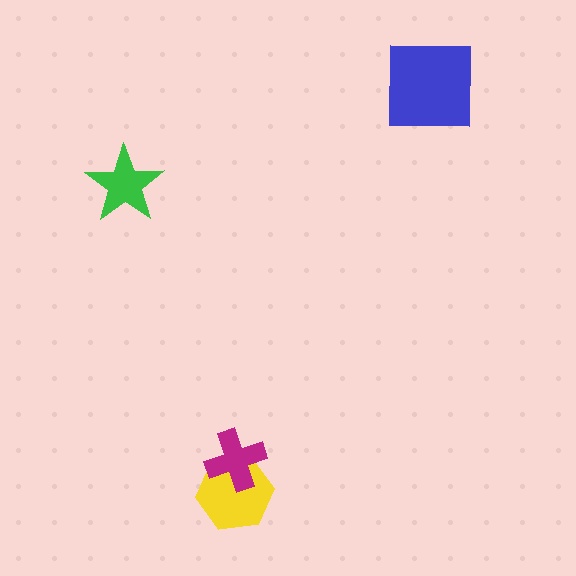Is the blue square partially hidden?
No, no other shape covers it.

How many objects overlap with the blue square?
0 objects overlap with the blue square.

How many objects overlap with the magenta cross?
1 object overlaps with the magenta cross.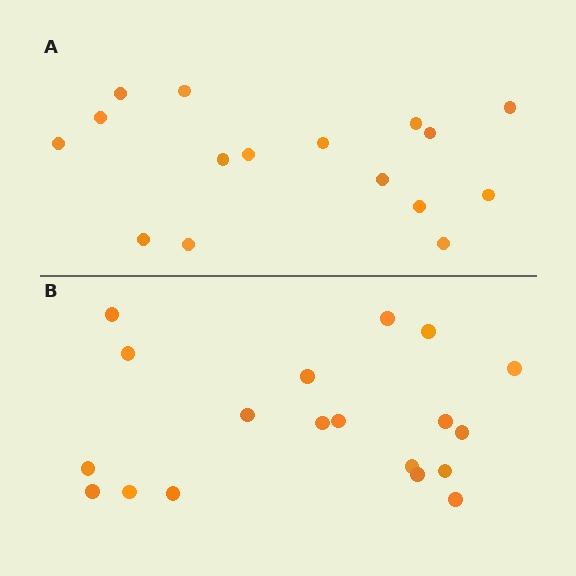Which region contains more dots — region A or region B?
Region B (the bottom region) has more dots.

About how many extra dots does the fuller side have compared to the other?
Region B has just a few more — roughly 2 or 3 more dots than region A.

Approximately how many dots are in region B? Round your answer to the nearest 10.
About 20 dots. (The exact count is 19, which rounds to 20.)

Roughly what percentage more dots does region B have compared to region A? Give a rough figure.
About 20% more.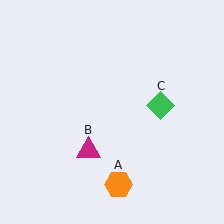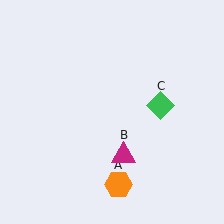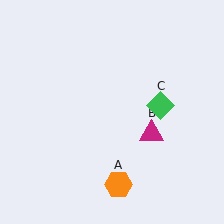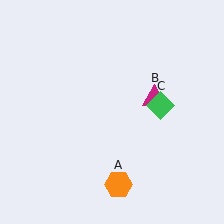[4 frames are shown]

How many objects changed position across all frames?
1 object changed position: magenta triangle (object B).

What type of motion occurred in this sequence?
The magenta triangle (object B) rotated counterclockwise around the center of the scene.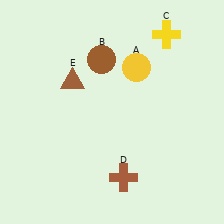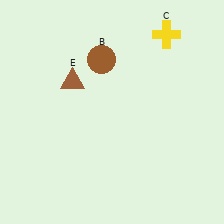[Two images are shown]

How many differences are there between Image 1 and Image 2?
There are 2 differences between the two images.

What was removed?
The brown cross (D), the yellow circle (A) were removed in Image 2.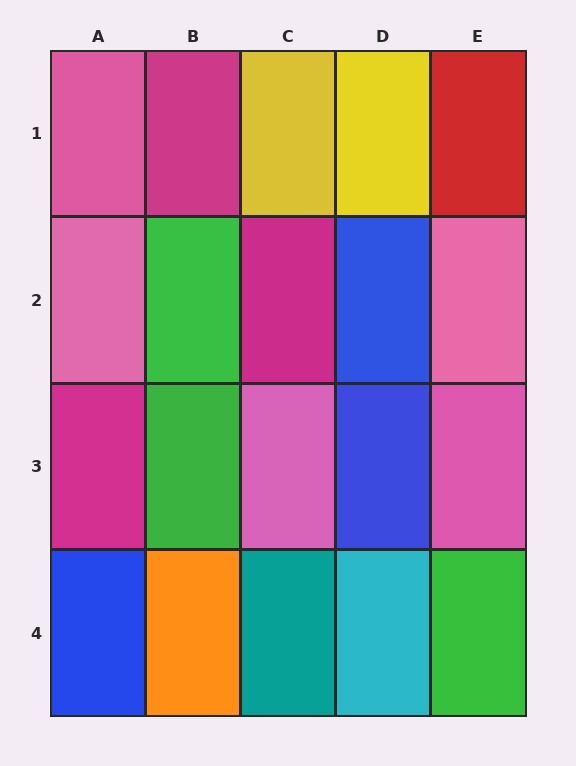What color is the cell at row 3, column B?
Green.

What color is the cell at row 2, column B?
Green.